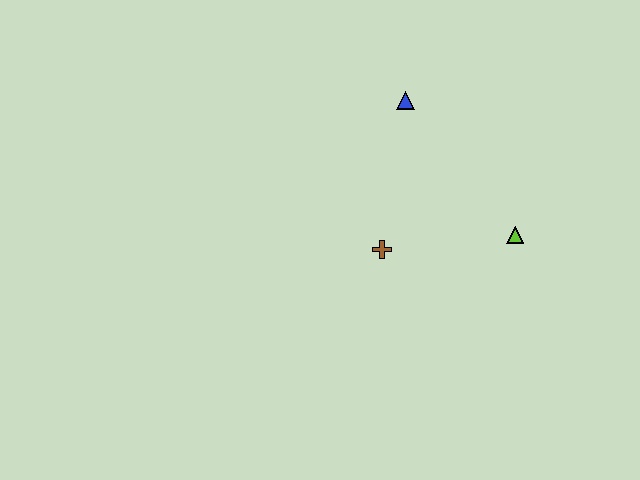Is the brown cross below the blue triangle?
Yes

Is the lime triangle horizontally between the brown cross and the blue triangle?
No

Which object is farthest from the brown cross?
The blue triangle is farthest from the brown cross.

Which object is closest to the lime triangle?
The brown cross is closest to the lime triangle.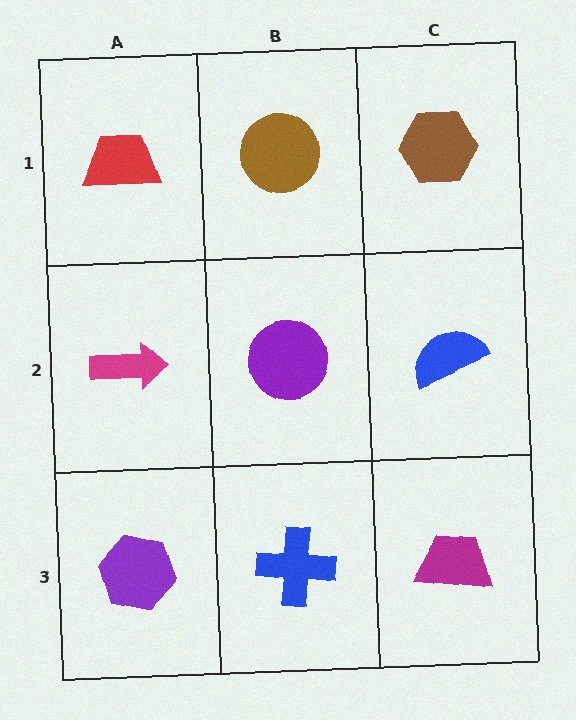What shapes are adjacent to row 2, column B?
A brown circle (row 1, column B), a blue cross (row 3, column B), a magenta arrow (row 2, column A), a blue semicircle (row 2, column C).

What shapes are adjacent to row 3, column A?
A magenta arrow (row 2, column A), a blue cross (row 3, column B).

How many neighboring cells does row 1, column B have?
3.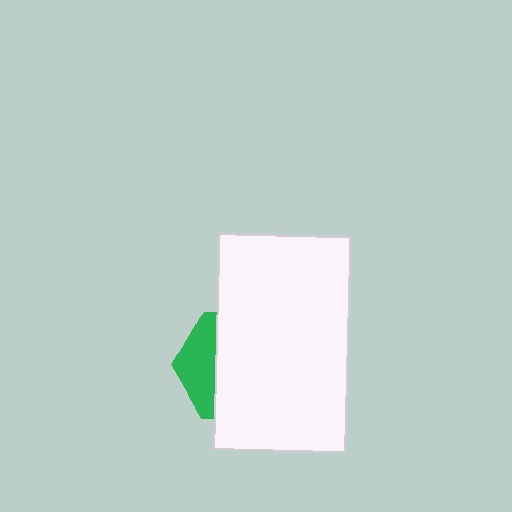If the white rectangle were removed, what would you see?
You would see the complete green hexagon.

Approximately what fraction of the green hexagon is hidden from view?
Roughly 70% of the green hexagon is hidden behind the white rectangle.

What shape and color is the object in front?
The object in front is a white rectangle.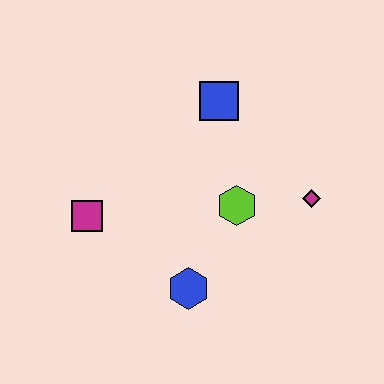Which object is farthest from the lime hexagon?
The magenta square is farthest from the lime hexagon.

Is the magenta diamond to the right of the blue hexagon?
Yes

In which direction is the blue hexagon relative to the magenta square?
The blue hexagon is to the right of the magenta square.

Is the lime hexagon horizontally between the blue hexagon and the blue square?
No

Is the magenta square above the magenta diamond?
No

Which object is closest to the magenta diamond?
The lime hexagon is closest to the magenta diamond.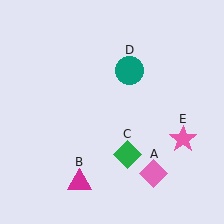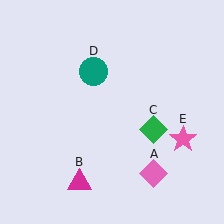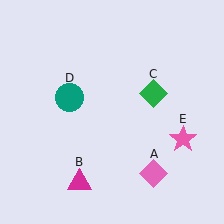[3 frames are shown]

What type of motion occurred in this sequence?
The green diamond (object C), teal circle (object D) rotated counterclockwise around the center of the scene.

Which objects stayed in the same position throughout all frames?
Pink diamond (object A) and magenta triangle (object B) and pink star (object E) remained stationary.